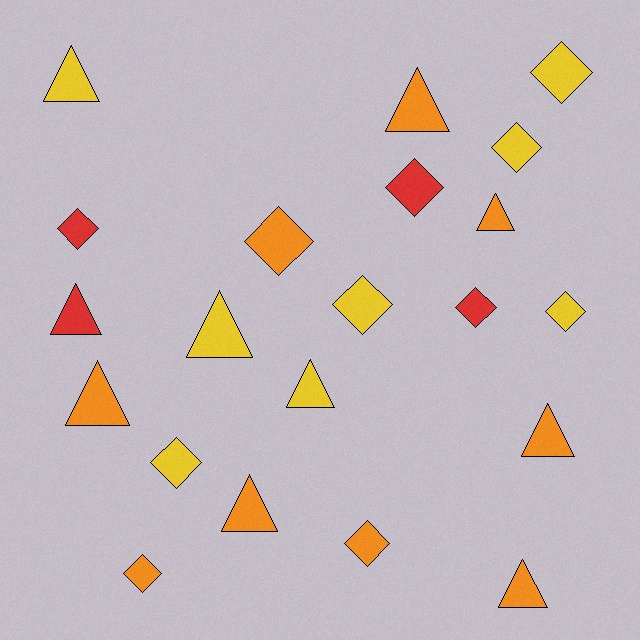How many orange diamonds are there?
There are 3 orange diamonds.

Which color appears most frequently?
Orange, with 9 objects.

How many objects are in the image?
There are 21 objects.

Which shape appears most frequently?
Diamond, with 11 objects.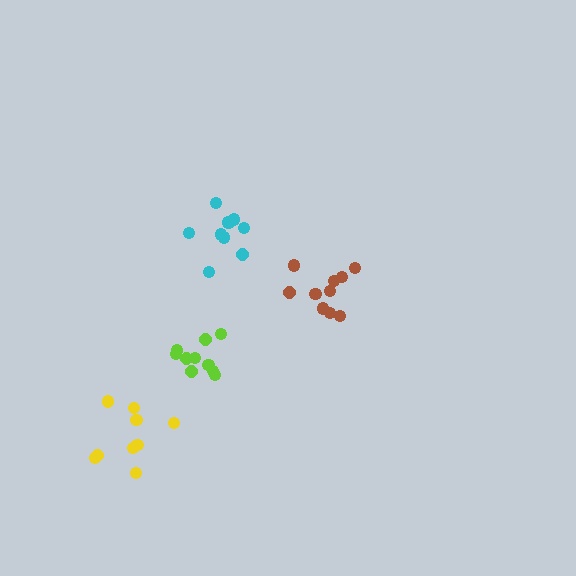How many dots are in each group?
Group 1: 10 dots, Group 2: 9 dots, Group 3: 10 dots, Group 4: 10 dots (39 total).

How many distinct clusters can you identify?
There are 4 distinct clusters.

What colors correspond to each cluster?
The clusters are colored: brown, yellow, lime, cyan.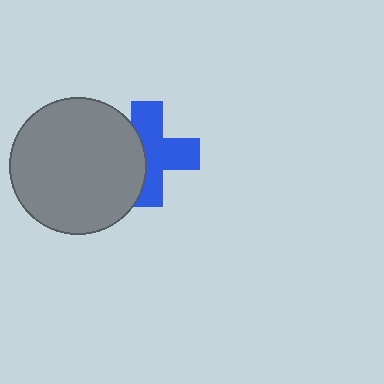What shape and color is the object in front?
The object in front is a gray circle.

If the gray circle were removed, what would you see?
You would see the complete blue cross.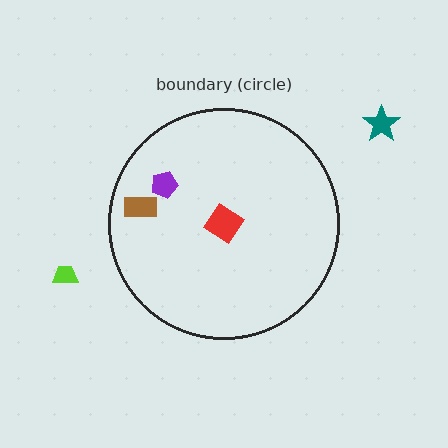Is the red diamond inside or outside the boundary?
Inside.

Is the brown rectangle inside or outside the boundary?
Inside.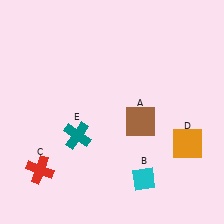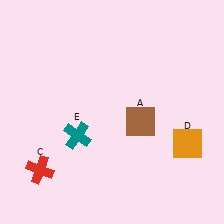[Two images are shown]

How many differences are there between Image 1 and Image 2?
There is 1 difference between the two images.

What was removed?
The cyan diamond (B) was removed in Image 2.